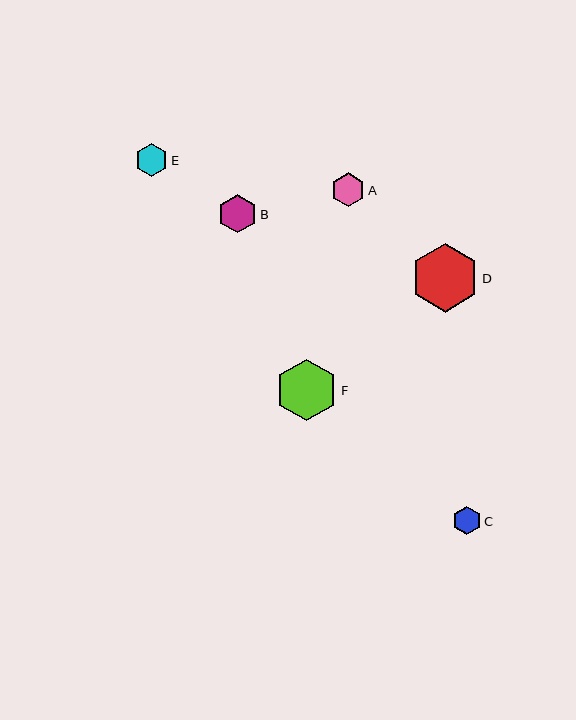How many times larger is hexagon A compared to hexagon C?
Hexagon A is approximately 1.2 times the size of hexagon C.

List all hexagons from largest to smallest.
From largest to smallest: D, F, B, A, E, C.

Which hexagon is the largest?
Hexagon D is the largest with a size of approximately 69 pixels.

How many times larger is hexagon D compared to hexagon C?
Hexagon D is approximately 2.4 times the size of hexagon C.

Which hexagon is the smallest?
Hexagon C is the smallest with a size of approximately 29 pixels.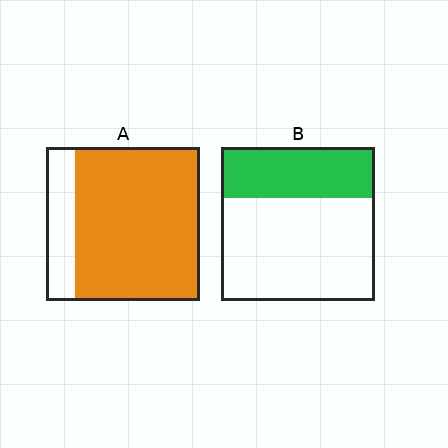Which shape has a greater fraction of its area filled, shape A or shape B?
Shape A.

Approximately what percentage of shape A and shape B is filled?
A is approximately 80% and B is approximately 35%.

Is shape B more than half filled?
No.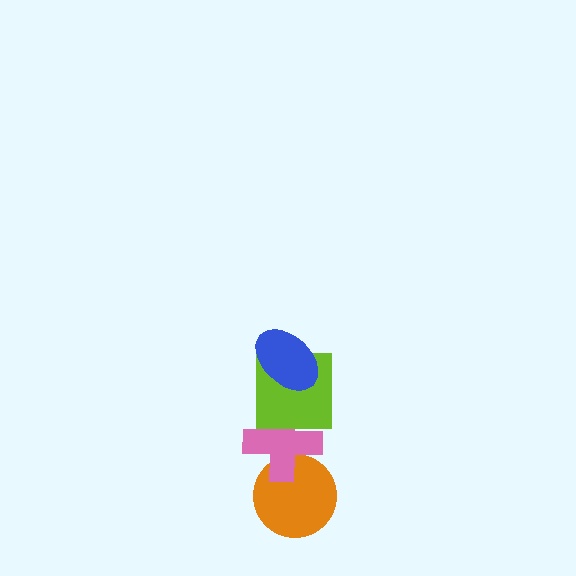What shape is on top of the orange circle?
The pink cross is on top of the orange circle.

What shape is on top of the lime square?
The blue ellipse is on top of the lime square.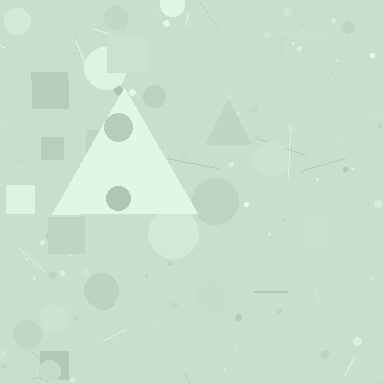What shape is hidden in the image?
A triangle is hidden in the image.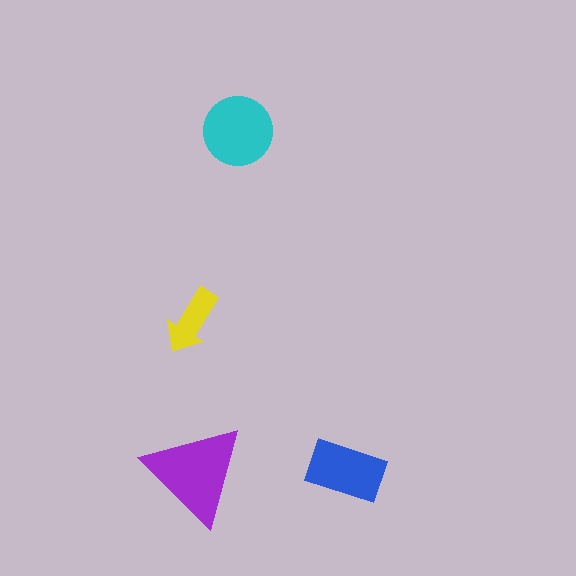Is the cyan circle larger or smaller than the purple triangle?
Smaller.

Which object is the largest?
The purple triangle.